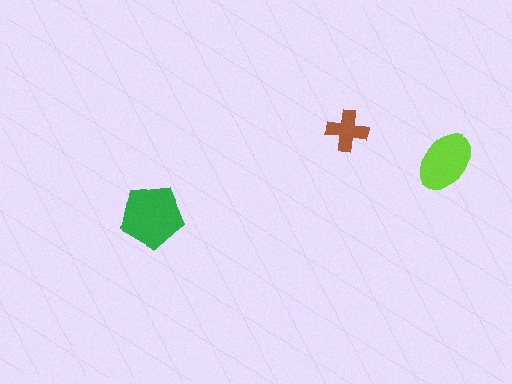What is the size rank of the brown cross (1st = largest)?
3rd.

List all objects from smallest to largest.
The brown cross, the lime ellipse, the green pentagon.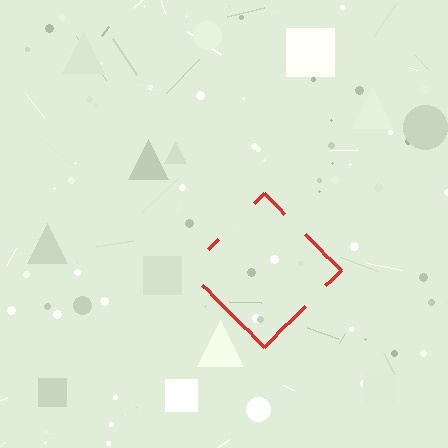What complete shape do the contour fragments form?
The contour fragments form a diamond.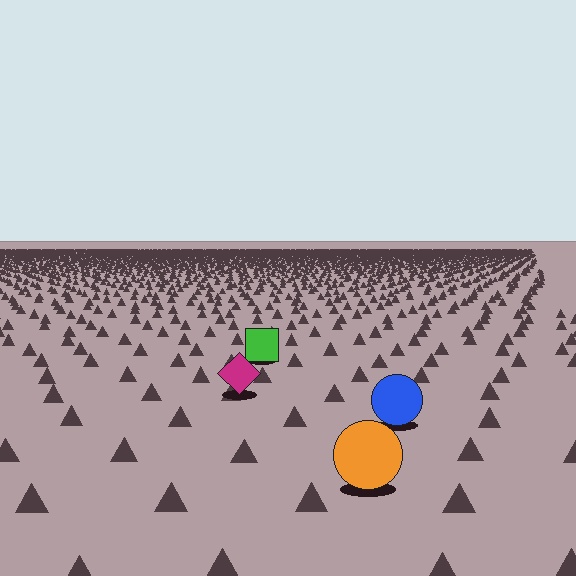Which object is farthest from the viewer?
The green square is farthest from the viewer. It appears smaller and the ground texture around it is denser.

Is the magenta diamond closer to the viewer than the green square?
Yes. The magenta diamond is closer — you can tell from the texture gradient: the ground texture is coarser near it.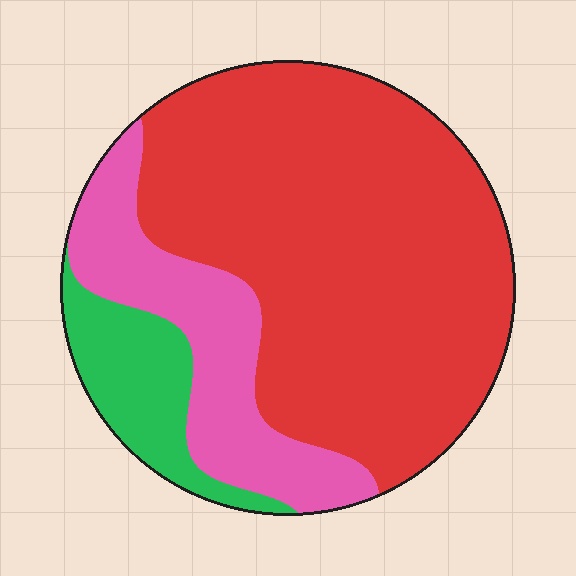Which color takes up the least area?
Green, at roughly 10%.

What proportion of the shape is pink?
Pink covers 21% of the shape.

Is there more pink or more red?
Red.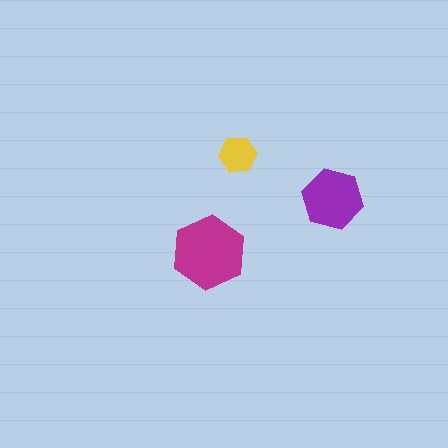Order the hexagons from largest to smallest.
the magenta one, the purple one, the yellow one.